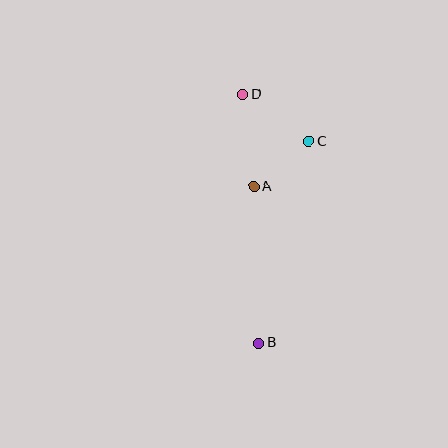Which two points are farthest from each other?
Points B and D are farthest from each other.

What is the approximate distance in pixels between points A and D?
The distance between A and D is approximately 93 pixels.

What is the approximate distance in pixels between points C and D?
The distance between C and D is approximately 81 pixels.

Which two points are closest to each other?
Points A and C are closest to each other.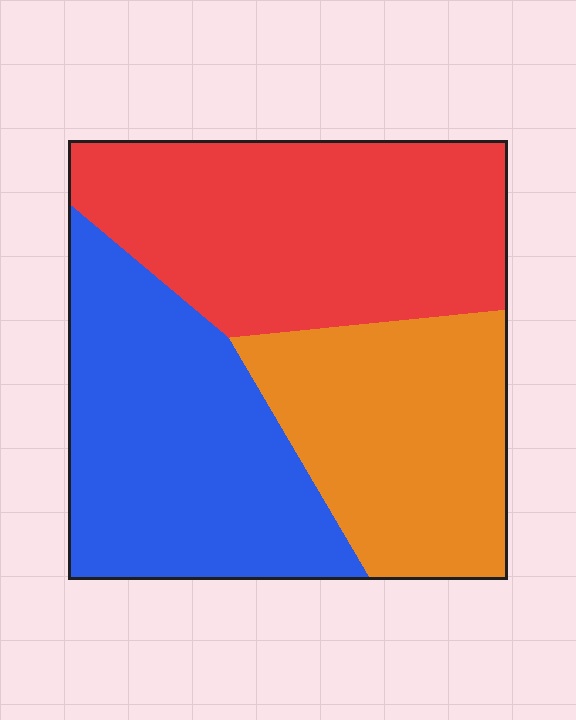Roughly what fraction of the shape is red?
Red takes up about three eighths (3/8) of the shape.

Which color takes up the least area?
Orange, at roughly 30%.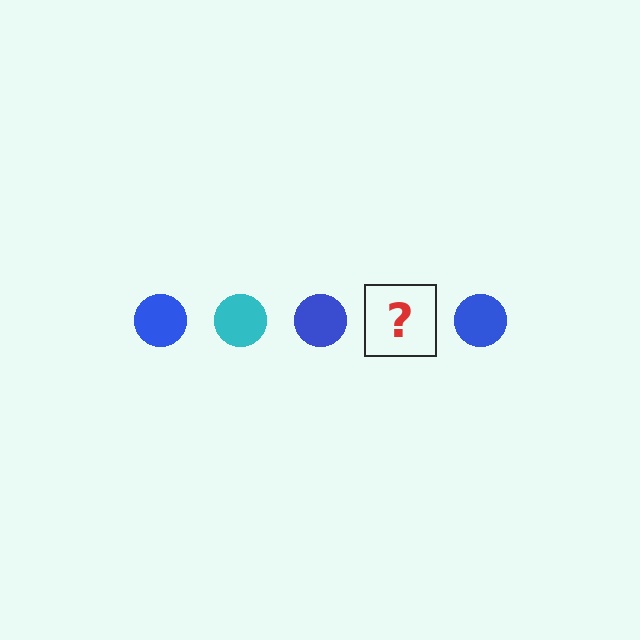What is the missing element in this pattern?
The missing element is a cyan circle.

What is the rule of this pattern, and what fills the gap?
The rule is that the pattern cycles through blue, cyan circles. The gap should be filled with a cyan circle.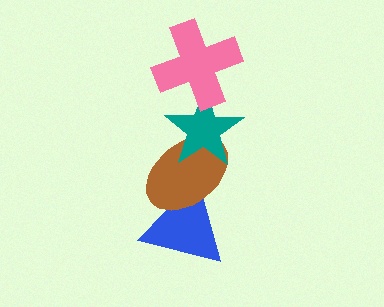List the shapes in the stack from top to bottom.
From top to bottom: the pink cross, the teal star, the brown ellipse, the blue triangle.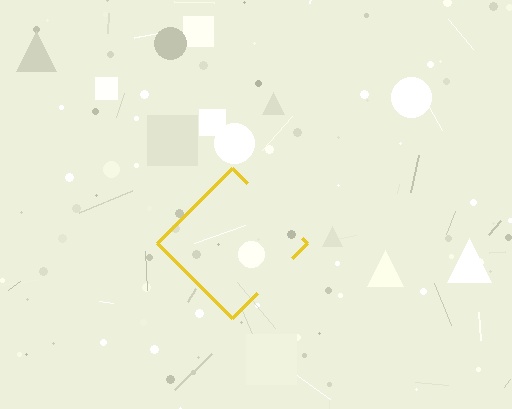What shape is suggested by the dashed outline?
The dashed outline suggests a diamond.